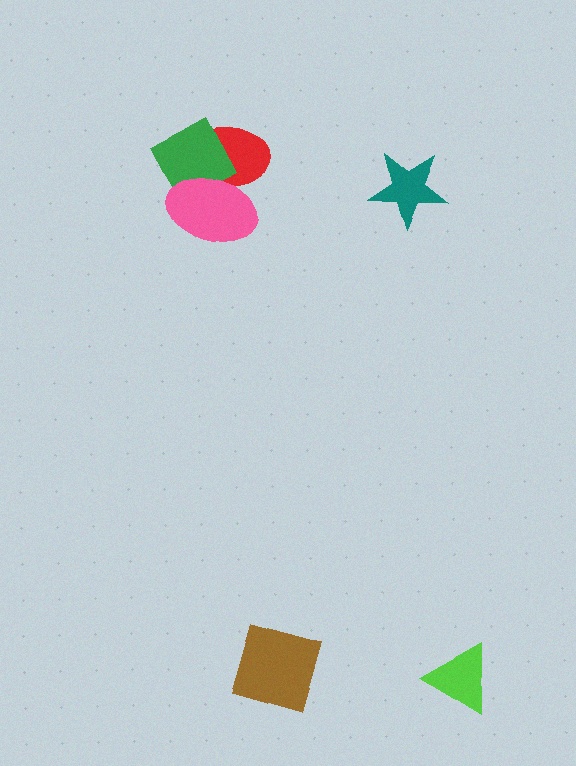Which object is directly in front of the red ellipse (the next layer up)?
The green square is directly in front of the red ellipse.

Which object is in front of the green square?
The pink ellipse is in front of the green square.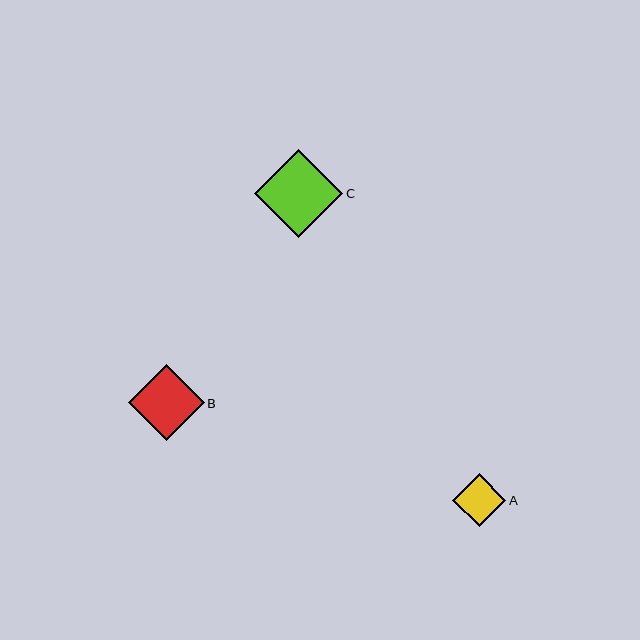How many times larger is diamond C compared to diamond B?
Diamond C is approximately 1.2 times the size of diamond B.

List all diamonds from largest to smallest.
From largest to smallest: C, B, A.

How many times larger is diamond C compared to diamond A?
Diamond C is approximately 1.7 times the size of diamond A.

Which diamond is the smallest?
Diamond A is the smallest with a size of approximately 53 pixels.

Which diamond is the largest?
Diamond C is the largest with a size of approximately 88 pixels.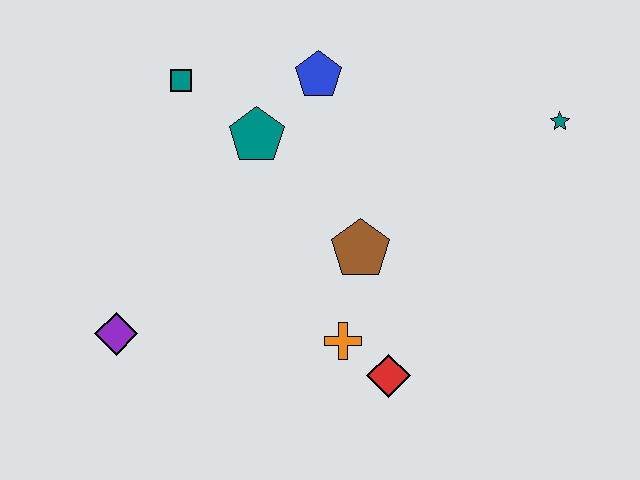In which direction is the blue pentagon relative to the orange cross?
The blue pentagon is above the orange cross.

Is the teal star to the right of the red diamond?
Yes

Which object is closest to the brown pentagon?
The orange cross is closest to the brown pentagon.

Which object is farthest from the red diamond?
The teal square is farthest from the red diamond.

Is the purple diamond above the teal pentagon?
No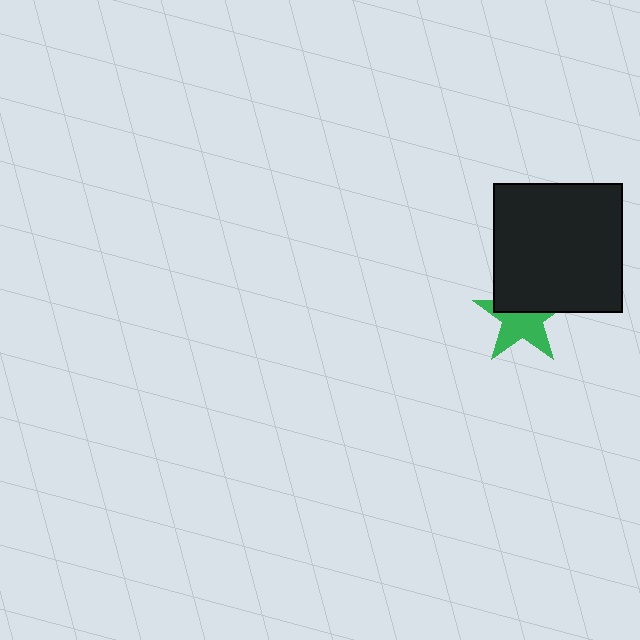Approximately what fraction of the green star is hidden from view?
Roughly 44% of the green star is hidden behind the black square.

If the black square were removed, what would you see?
You would see the complete green star.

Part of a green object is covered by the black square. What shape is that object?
It is a star.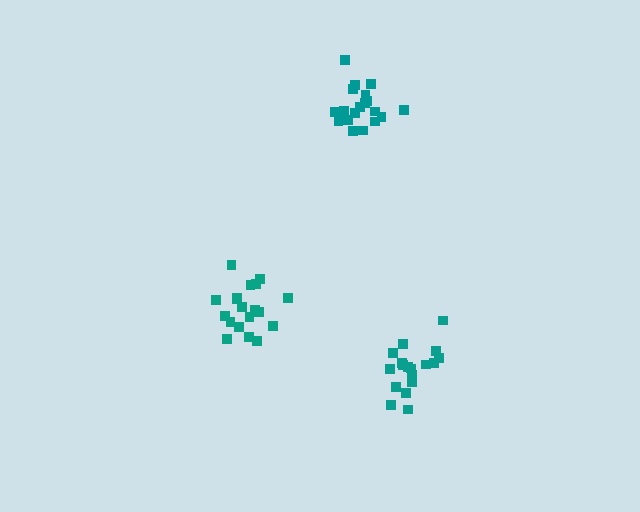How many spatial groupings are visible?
There are 3 spatial groupings.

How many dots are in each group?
Group 1: 19 dots, Group 2: 18 dots, Group 3: 20 dots (57 total).